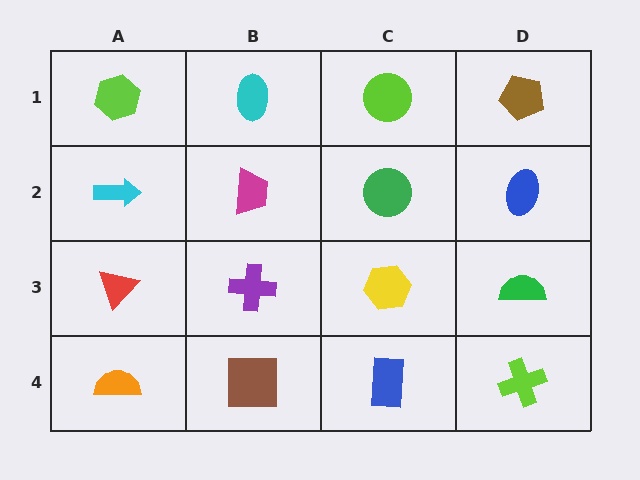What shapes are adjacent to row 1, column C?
A green circle (row 2, column C), a cyan ellipse (row 1, column B), a brown pentagon (row 1, column D).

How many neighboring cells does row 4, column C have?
3.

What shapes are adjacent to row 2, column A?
A lime hexagon (row 1, column A), a red triangle (row 3, column A), a magenta trapezoid (row 2, column B).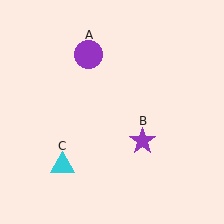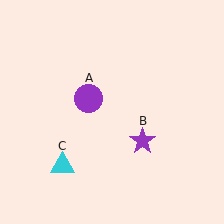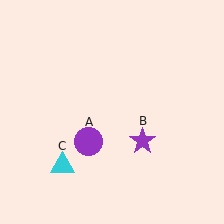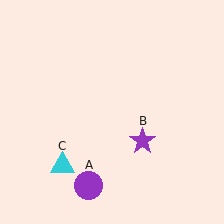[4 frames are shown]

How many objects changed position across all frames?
1 object changed position: purple circle (object A).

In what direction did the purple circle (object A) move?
The purple circle (object A) moved down.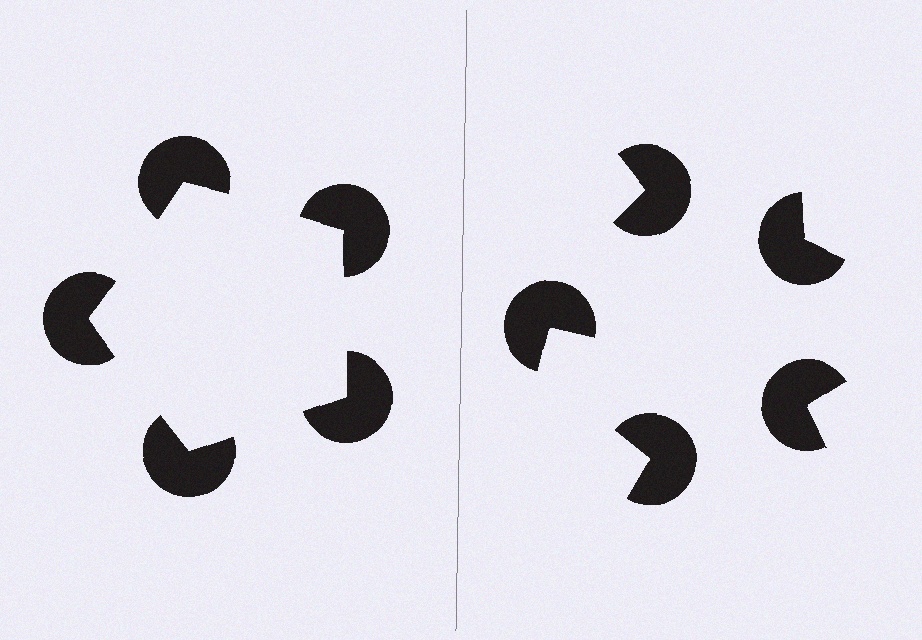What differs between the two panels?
The pac-man discs are positioned identically on both sides; only the wedge orientations differ. On the left they align to a pentagon; on the right they are misaligned.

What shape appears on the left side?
An illusory pentagon.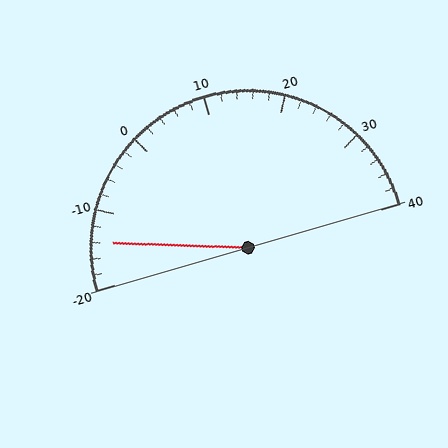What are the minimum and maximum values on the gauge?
The gauge ranges from -20 to 40.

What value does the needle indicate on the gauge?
The needle indicates approximately -14.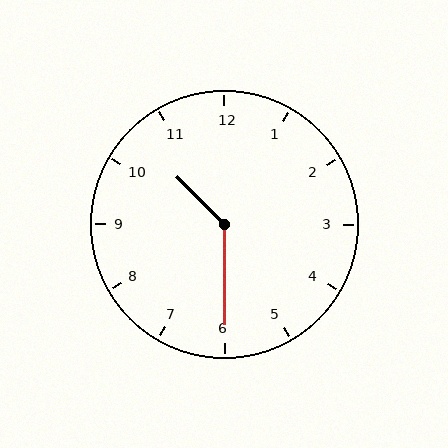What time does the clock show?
10:30.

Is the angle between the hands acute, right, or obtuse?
It is obtuse.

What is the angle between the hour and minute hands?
Approximately 135 degrees.